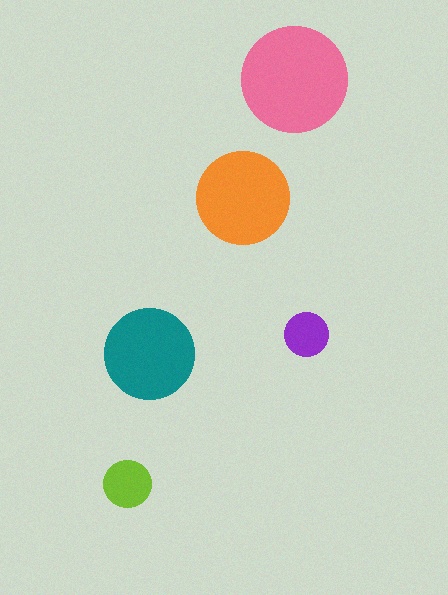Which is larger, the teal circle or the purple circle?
The teal one.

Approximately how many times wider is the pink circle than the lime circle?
About 2 times wider.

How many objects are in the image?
There are 5 objects in the image.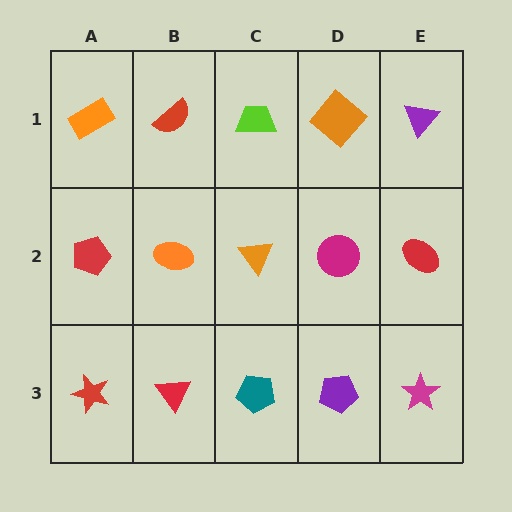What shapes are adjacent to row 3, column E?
A red ellipse (row 2, column E), a purple pentagon (row 3, column D).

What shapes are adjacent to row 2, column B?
A red semicircle (row 1, column B), a red triangle (row 3, column B), a red pentagon (row 2, column A), an orange triangle (row 2, column C).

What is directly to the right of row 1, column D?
A purple triangle.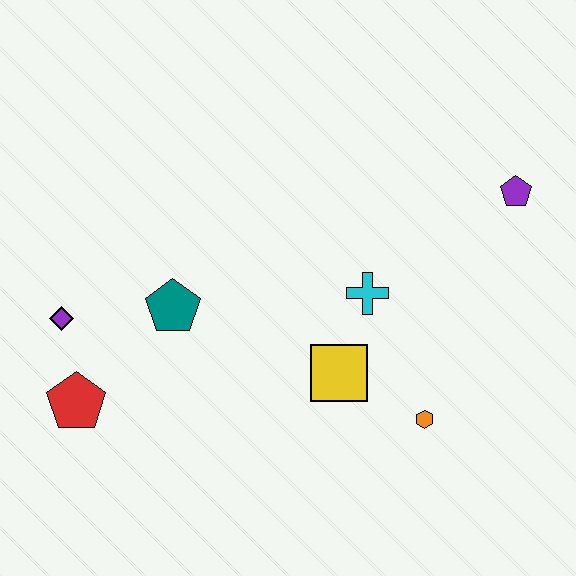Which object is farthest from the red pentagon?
The purple pentagon is farthest from the red pentagon.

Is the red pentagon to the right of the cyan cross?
No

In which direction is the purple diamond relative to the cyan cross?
The purple diamond is to the left of the cyan cross.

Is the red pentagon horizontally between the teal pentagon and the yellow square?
No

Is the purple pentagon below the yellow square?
No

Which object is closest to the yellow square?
The cyan cross is closest to the yellow square.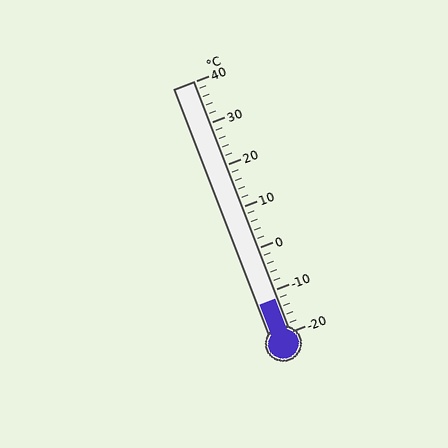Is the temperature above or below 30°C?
The temperature is below 30°C.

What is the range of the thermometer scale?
The thermometer scale ranges from -20°C to 40°C.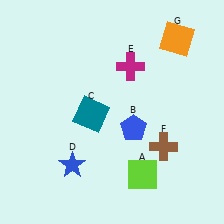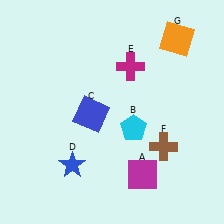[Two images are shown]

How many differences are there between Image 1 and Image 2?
There are 3 differences between the two images.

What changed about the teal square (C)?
In Image 1, C is teal. In Image 2, it changed to blue.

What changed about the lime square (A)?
In Image 1, A is lime. In Image 2, it changed to magenta.